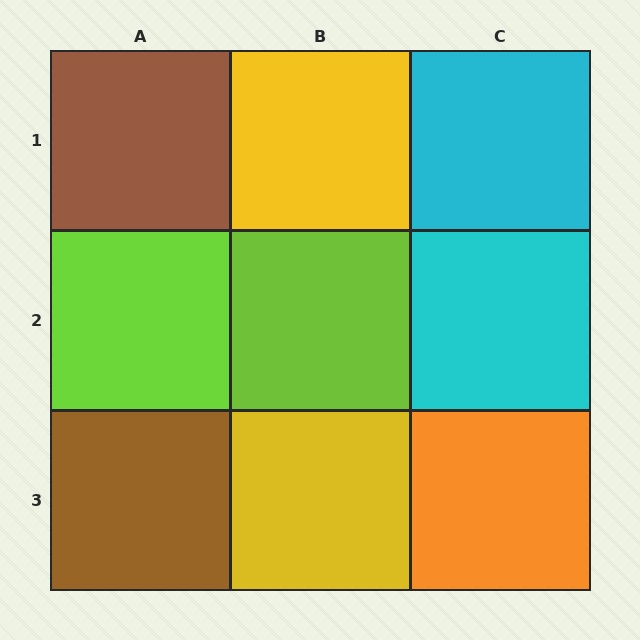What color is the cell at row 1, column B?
Yellow.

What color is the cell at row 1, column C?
Cyan.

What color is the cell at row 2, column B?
Lime.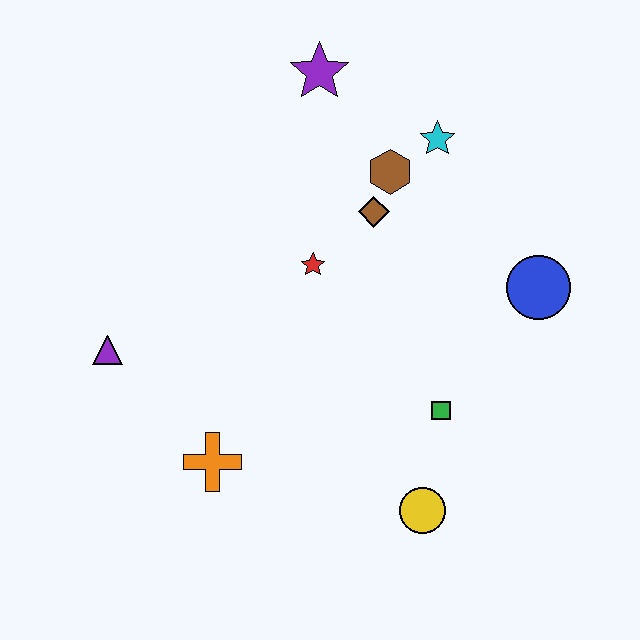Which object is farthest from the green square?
The purple star is farthest from the green square.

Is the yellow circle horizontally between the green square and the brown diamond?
Yes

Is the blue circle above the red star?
No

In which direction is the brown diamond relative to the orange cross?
The brown diamond is above the orange cross.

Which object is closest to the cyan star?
The brown hexagon is closest to the cyan star.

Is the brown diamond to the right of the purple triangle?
Yes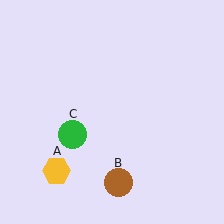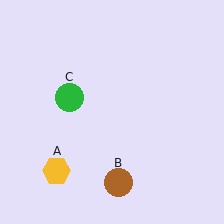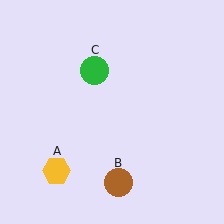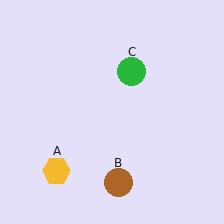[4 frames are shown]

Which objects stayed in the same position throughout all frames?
Yellow hexagon (object A) and brown circle (object B) remained stationary.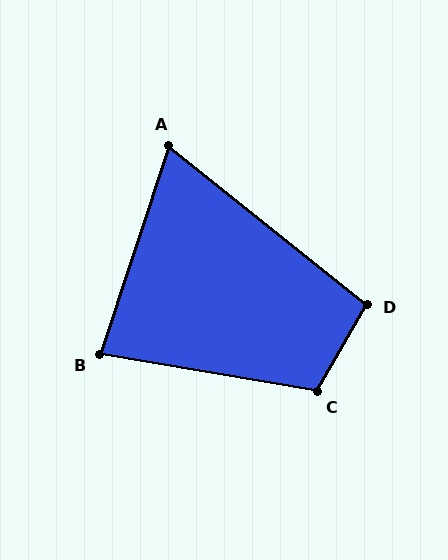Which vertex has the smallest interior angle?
A, at approximately 70 degrees.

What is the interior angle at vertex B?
Approximately 81 degrees (acute).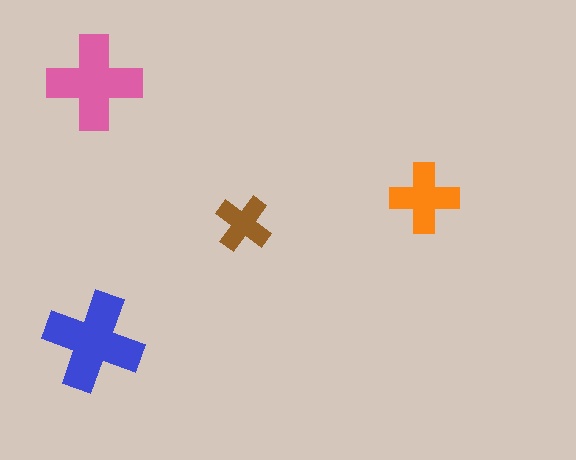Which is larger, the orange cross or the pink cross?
The pink one.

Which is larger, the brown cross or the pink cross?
The pink one.